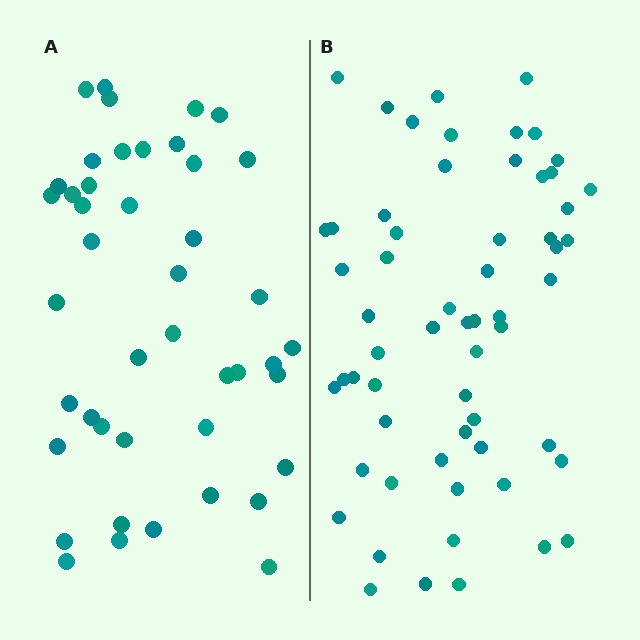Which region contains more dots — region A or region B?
Region B (the right region) has more dots.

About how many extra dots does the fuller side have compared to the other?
Region B has approximately 15 more dots than region A.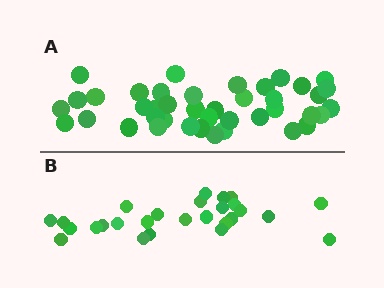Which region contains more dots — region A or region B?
Region A (the top region) has more dots.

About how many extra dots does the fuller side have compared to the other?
Region A has approximately 15 more dots than region B.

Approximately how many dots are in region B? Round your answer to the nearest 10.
About 30 dots. (The exact count is 27, which rounds to 30.)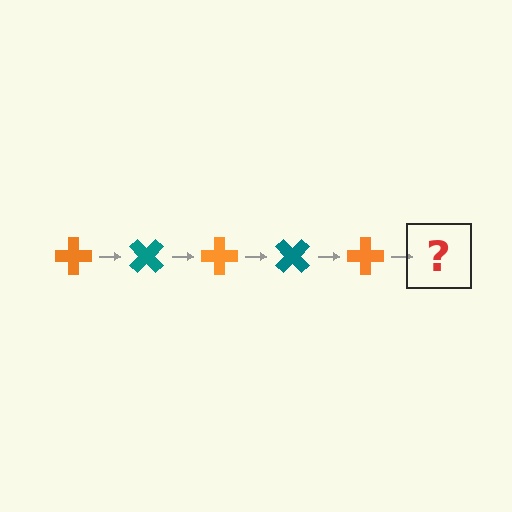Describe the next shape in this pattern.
It should be a teal cross, rotated 225 degrees from the start.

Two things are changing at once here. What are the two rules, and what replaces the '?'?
The two rules are that it rotates 45 degrees each step and the color cycles through orange and teal. The '?' should be a teal cross, rotated 225 degrees from the start.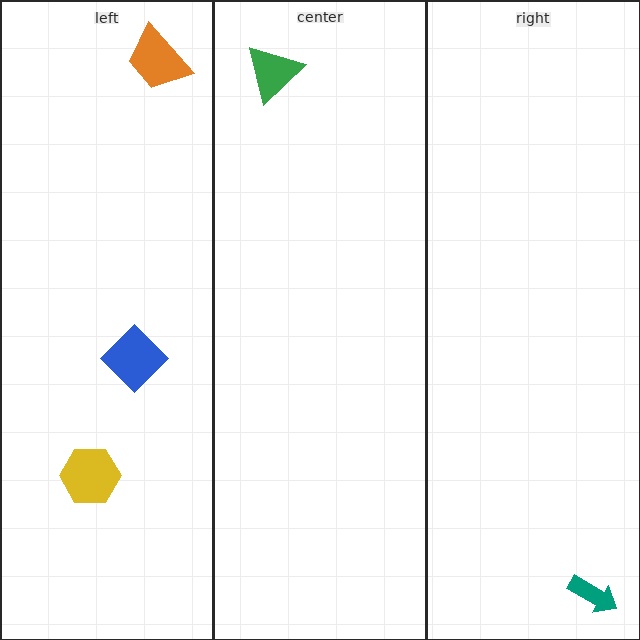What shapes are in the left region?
The blue diamond, the yellow hexagon, the orange trapezoid.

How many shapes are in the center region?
1.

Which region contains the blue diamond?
The left region.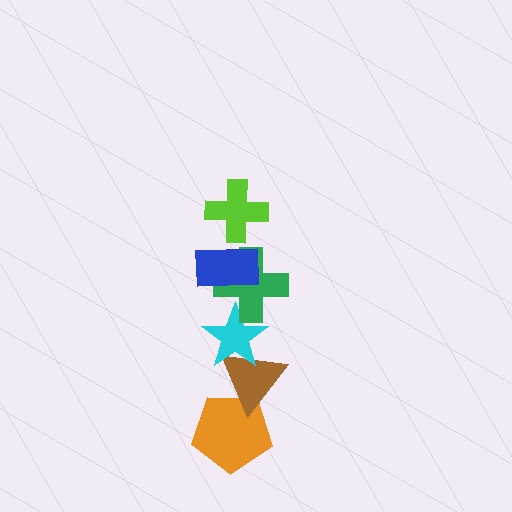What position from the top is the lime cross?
The lime cross is 1st from the top.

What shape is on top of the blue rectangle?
The lime cross is on top of the blue rectangle.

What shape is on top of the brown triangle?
The cyan star is on top of the brown triangle.